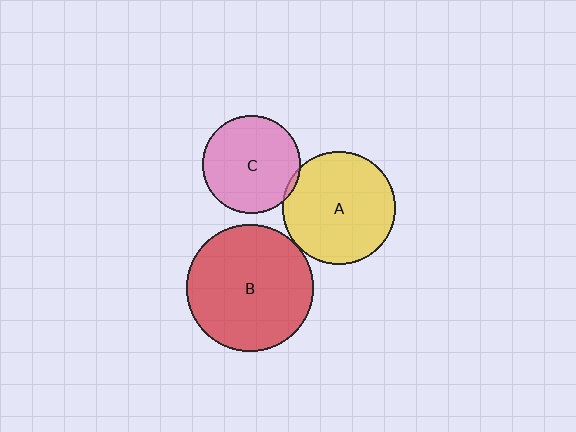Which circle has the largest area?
Circle B (red).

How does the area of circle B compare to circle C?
Approximately 1.7 times.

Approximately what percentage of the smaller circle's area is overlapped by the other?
Approximately 5%.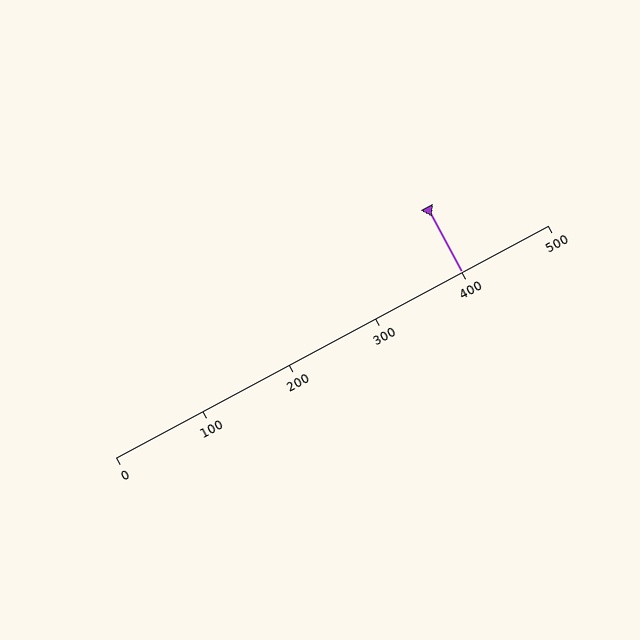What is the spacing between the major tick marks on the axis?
The major ticks are spaced 100 apart.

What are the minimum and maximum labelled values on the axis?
The axis runs from 0 to 500.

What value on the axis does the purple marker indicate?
The marker indicates approximately 400.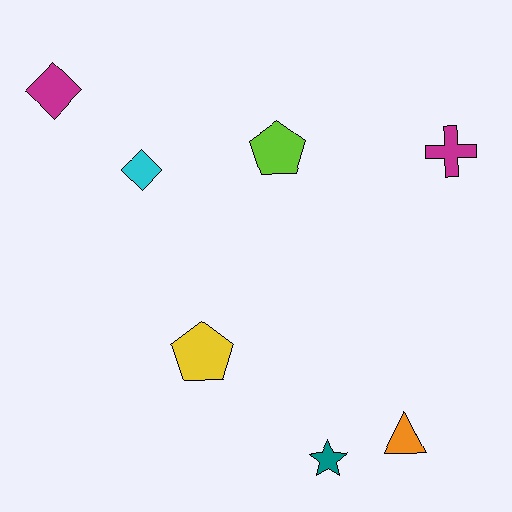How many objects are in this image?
There are 7 objects.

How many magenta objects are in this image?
There are 2 magenta objects.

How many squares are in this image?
There are no squares.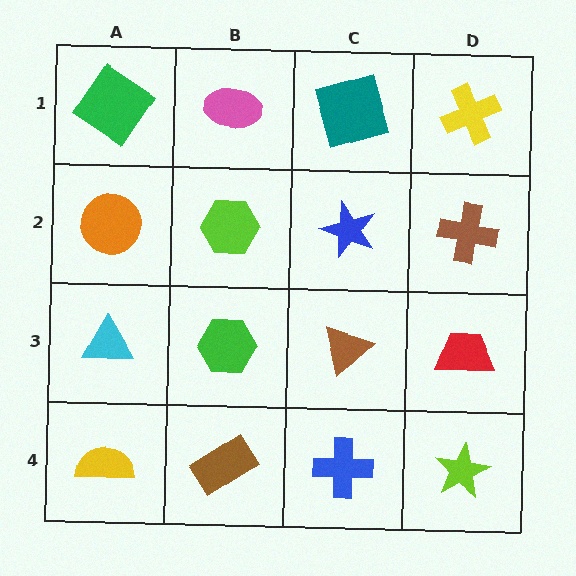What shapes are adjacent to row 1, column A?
An orange circle (row 2, column A), a pink ellipse (row 1, column B).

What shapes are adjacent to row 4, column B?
A green hexagon (row 3, column B), a yellow semicircle (row 4, column A), a blue cross (row 4, column C).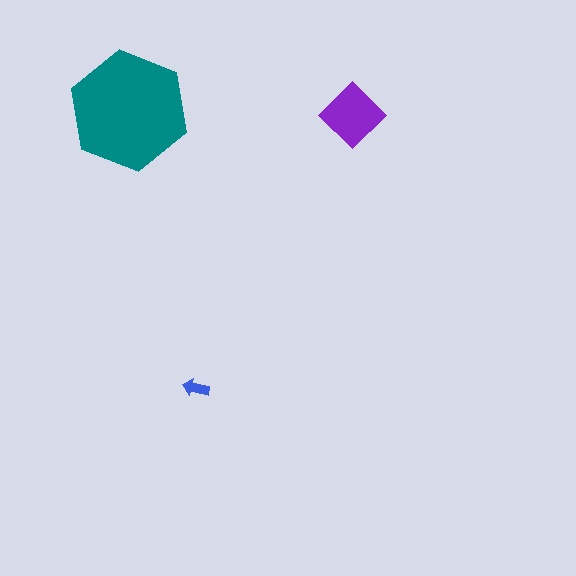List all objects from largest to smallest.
The teal hexagon, the purple diamond, the blue arrow.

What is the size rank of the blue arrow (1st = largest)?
3rd.